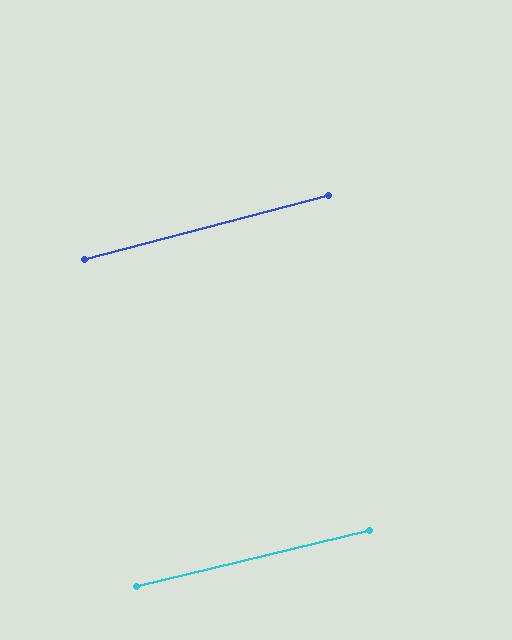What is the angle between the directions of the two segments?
Approximately 1 degree.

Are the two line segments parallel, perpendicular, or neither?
Parallel — their directions differ by only 1.2°.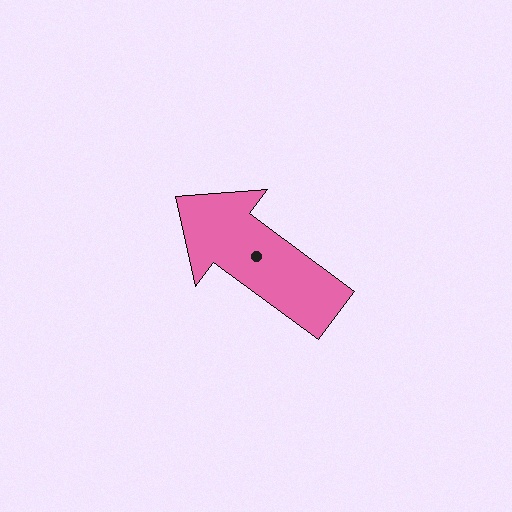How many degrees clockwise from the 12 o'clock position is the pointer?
Approximately 306 degrees.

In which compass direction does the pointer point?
Northwest.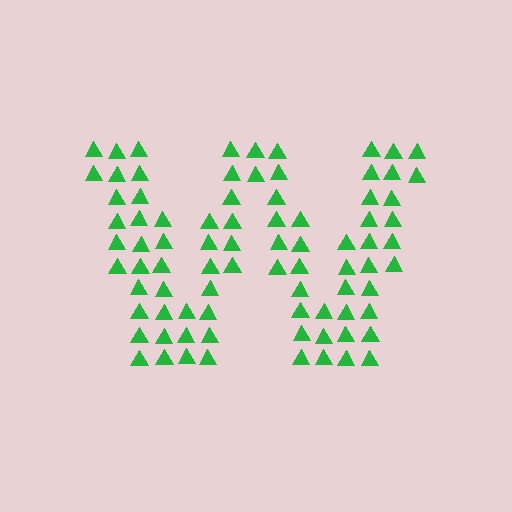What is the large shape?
The large shape is the letter W.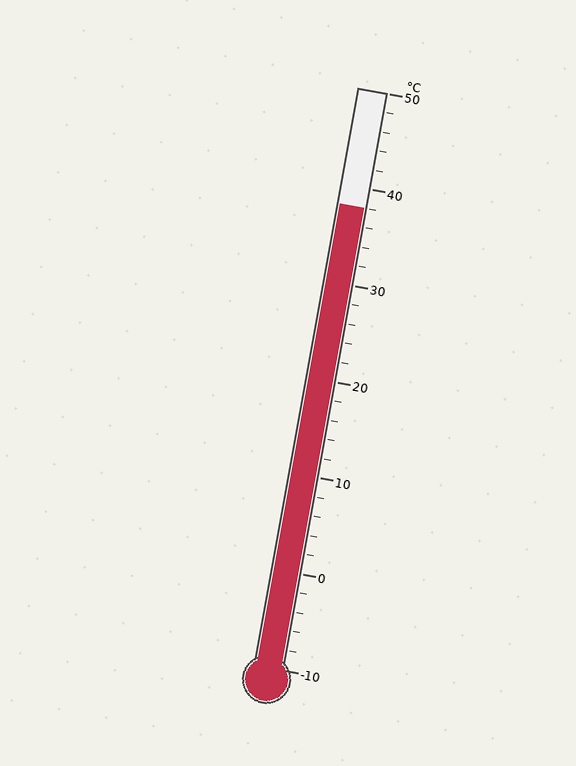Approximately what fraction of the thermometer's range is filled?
The thermometer is filled to approximately 80% of its range.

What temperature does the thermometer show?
The thermometer shows approximately 38°C.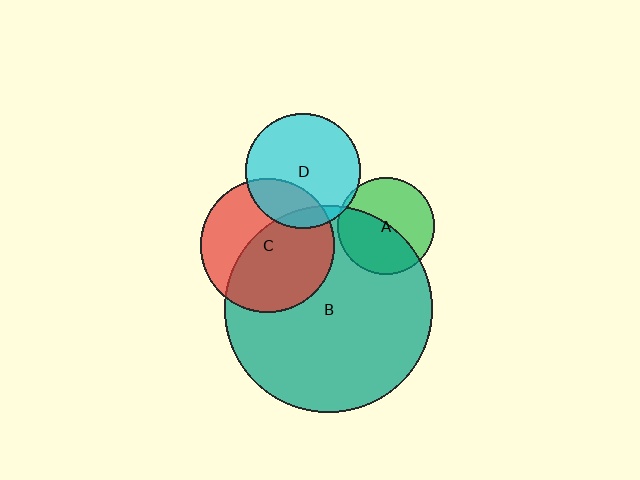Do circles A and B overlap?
Yes.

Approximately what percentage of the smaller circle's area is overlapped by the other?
Approximately 50%.